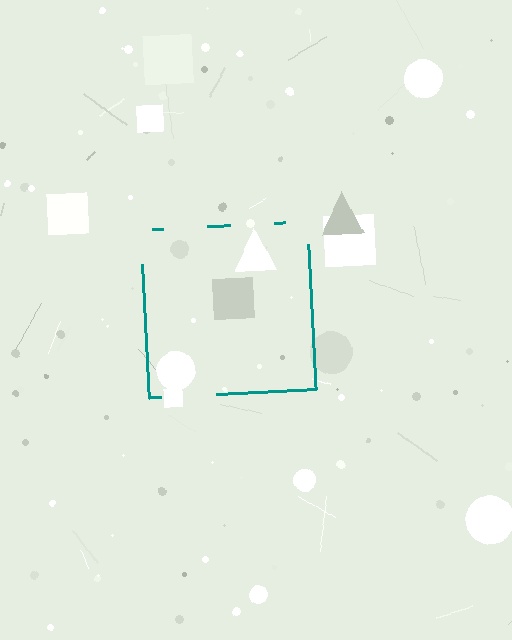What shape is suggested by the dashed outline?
The dashed outline suggests a square.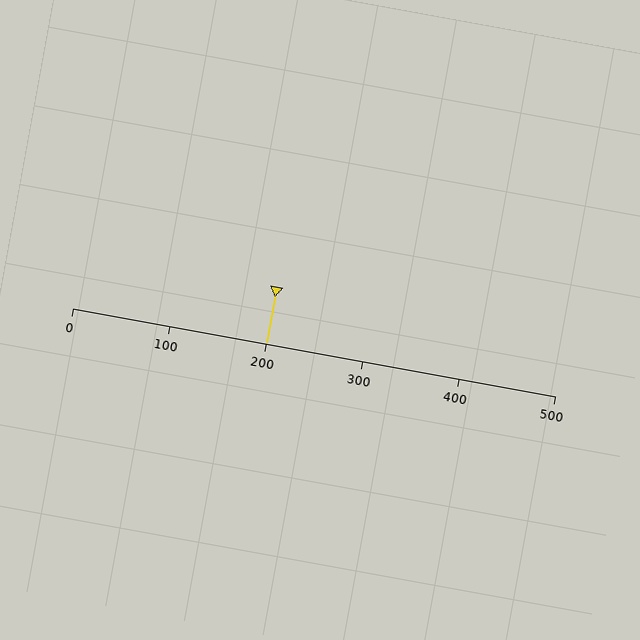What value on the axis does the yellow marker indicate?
The marker indicates approximately 200.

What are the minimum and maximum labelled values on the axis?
The axis runs from 0 to 500.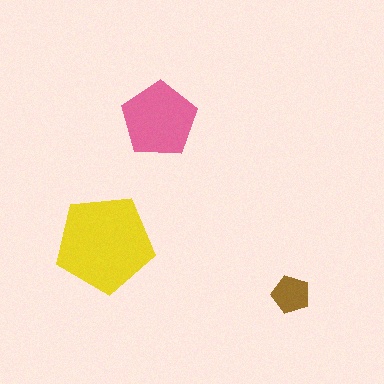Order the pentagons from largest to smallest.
the yellow one, the pink one, the brown one.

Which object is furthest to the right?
The brown pentagon is rightmost.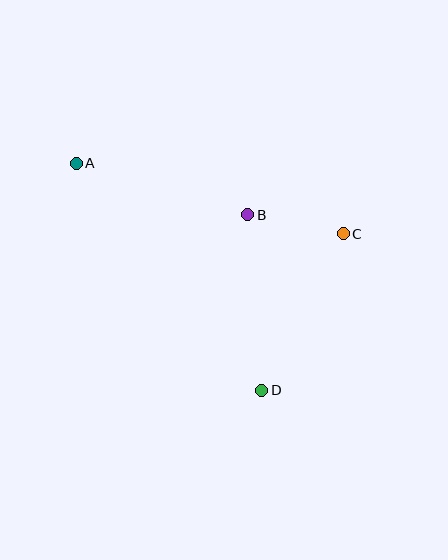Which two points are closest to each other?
Points B and C are closest to each other.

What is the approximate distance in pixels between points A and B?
The distance between A and B is approximately 179 pixels.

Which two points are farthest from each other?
Points A and D are farthest from each other.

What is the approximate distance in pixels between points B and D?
The distance between B and D is approximately 176 pixels.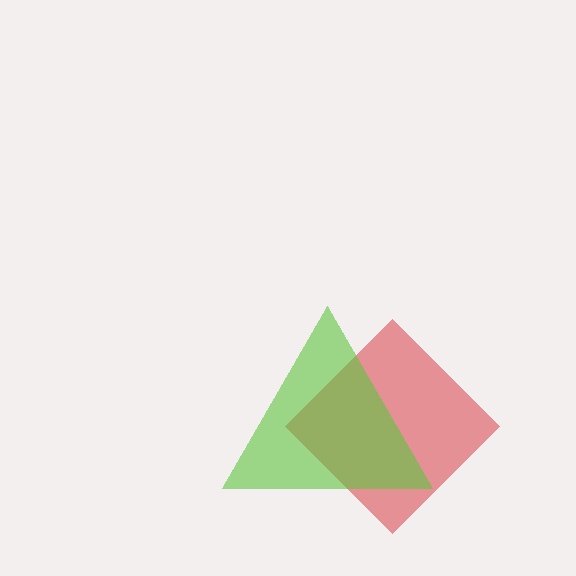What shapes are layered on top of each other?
The layered shapes are: a red diamond, a lime triangle.